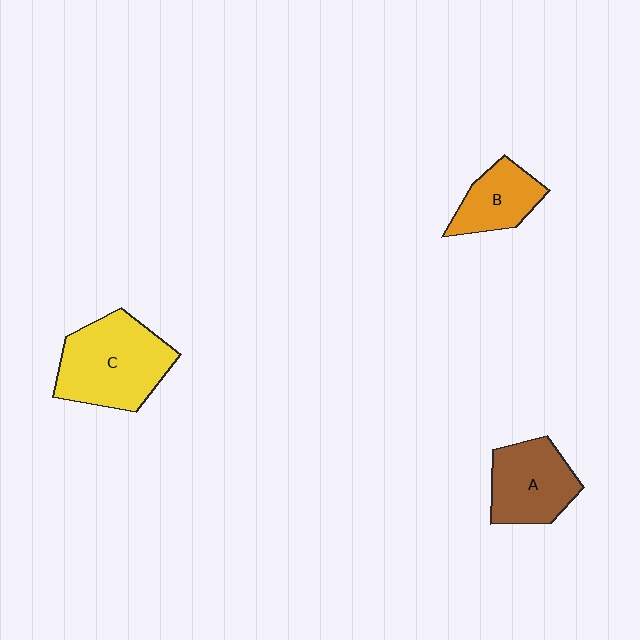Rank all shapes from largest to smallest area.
From largest to smallest: C (yellow), A (brown), B (orange).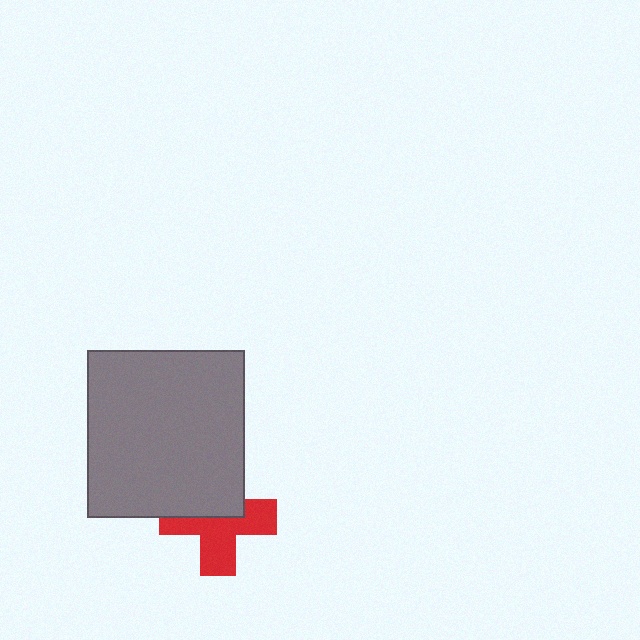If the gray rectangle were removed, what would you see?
You would see the complete red cross.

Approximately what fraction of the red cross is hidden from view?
Roughly 43% of the red cross is hidden behind the gray rectangle.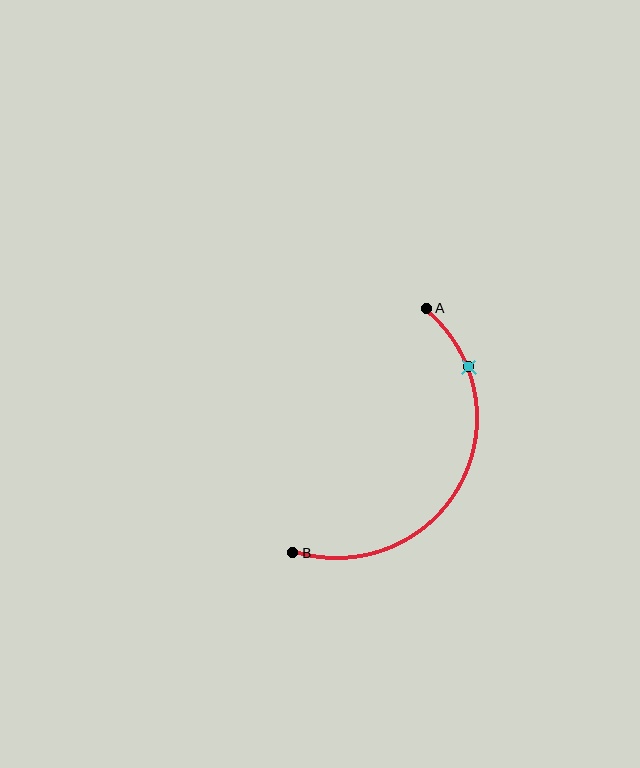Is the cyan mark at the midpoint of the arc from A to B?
No. The cyan mark lies on the arc but is closer to endpoint A. The arc midpoint would be at the point on the curve equidistant along the arc from both A and B.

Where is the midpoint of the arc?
The arc midpoint is the point on the curve farthest from the straight line joining A and B. It sits to the right of that line.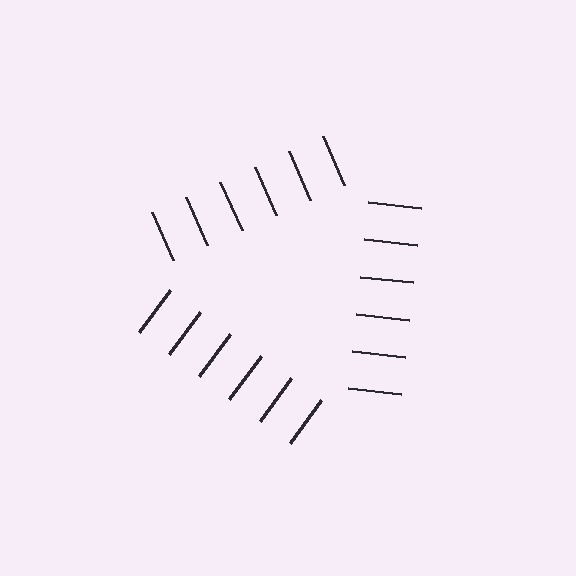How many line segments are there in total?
18 — 6 along each of the 3 edges.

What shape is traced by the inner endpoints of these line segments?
An illusory triangle — the line segments terminate on its edges but no continuous stroke is drawn.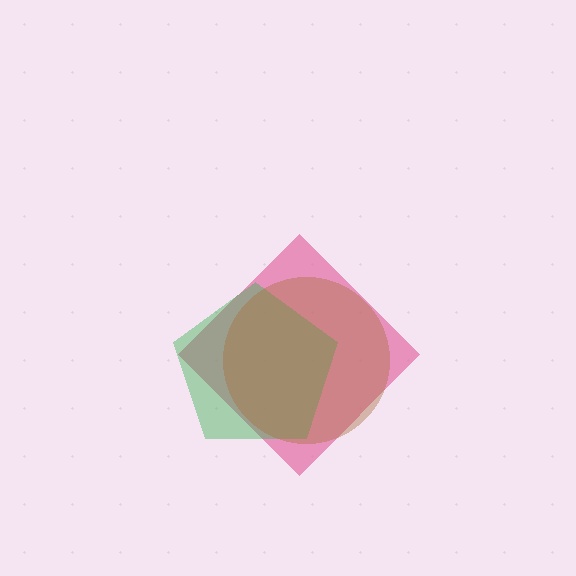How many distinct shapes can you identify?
There are 3 distinct shapes: a pink diamond, a green pentagon, a brown circle.